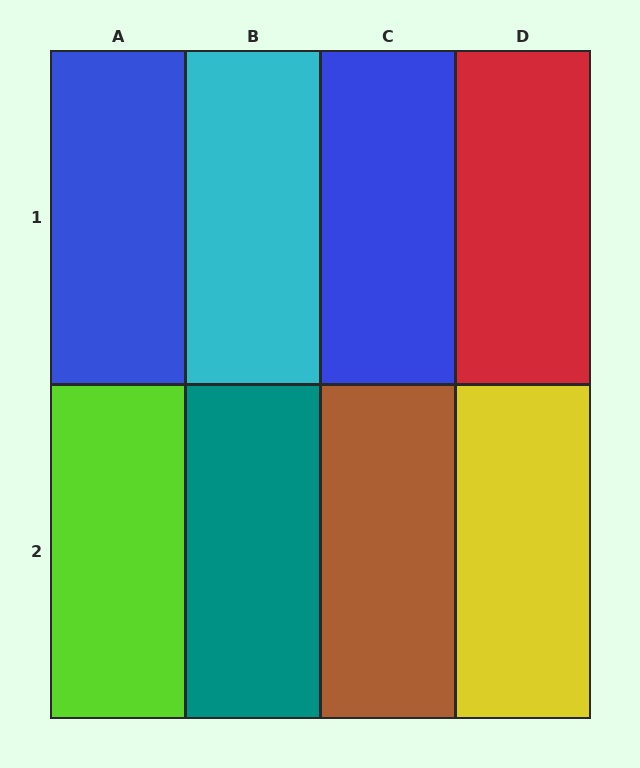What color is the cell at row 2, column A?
Lime.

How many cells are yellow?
1 cell is yellow.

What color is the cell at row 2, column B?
Teal.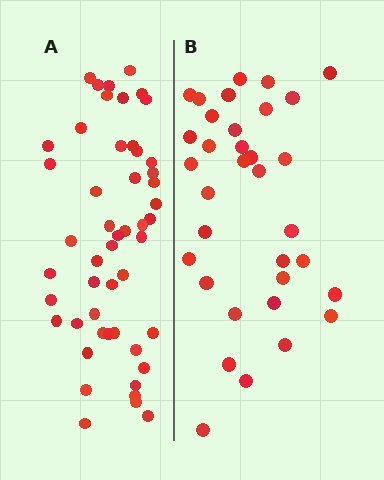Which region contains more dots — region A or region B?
Region A (the left region) has more dots.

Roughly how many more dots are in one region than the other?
Region A has approximately 15 more dots than region B.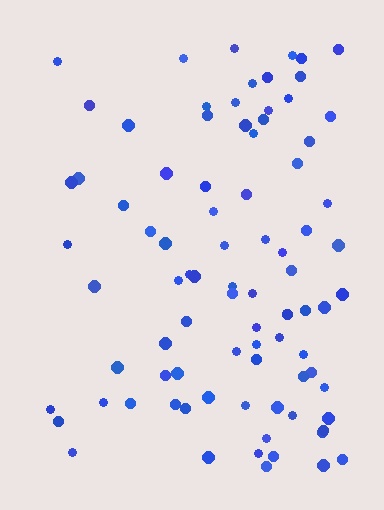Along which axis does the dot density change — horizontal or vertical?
Horizontal.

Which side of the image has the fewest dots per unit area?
The left.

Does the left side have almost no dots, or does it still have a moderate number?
Still a moderate number, just noticeably fewer than the right.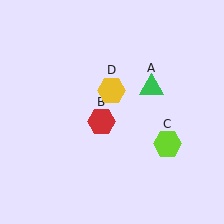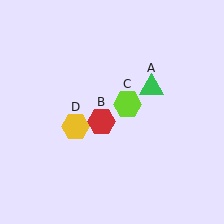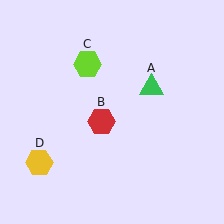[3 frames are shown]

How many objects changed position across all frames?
2 objects changed position: lime hexagon (object C), yellow hexagon (object D).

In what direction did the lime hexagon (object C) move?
The lime hexagon (object C) moved up and to the left.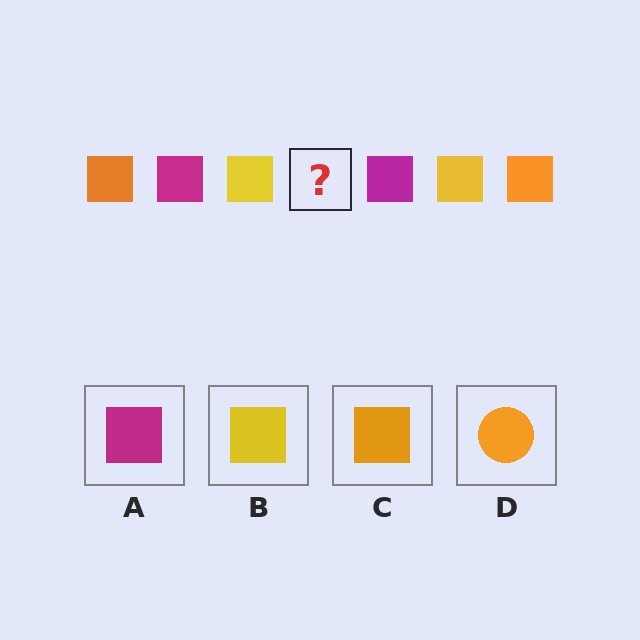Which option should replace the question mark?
Option C.